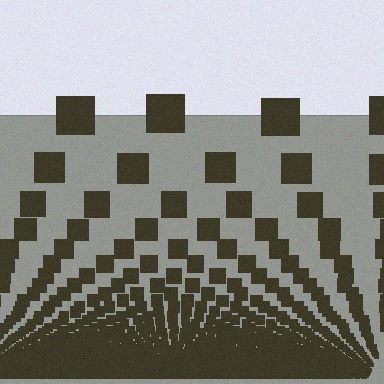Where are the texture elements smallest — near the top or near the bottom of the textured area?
Near the bottom.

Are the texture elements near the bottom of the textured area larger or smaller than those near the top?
Smaller. The gradient is inverted — elements near the bottom are smaller and denser.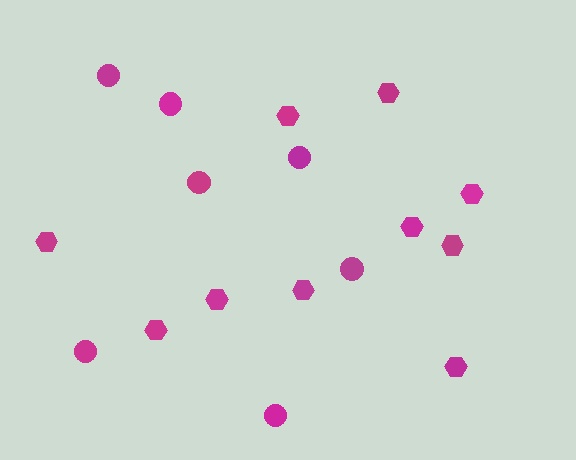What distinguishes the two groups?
There are 2 groups: one group of circles (7) and one group of hexagons (10).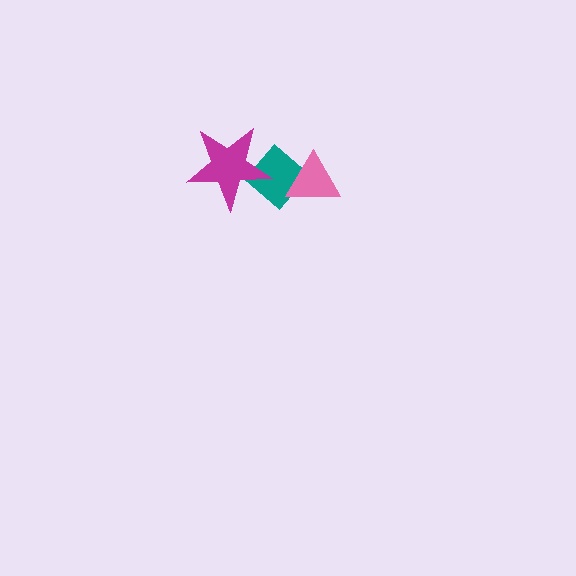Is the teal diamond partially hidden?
Yes, it is partially covered by another shape.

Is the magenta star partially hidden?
No, no other shape covers it.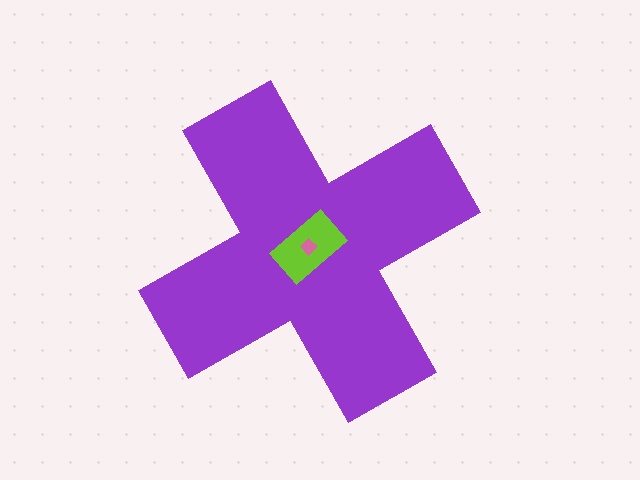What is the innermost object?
The pink diamond.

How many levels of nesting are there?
3.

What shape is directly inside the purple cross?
The lime rectangle.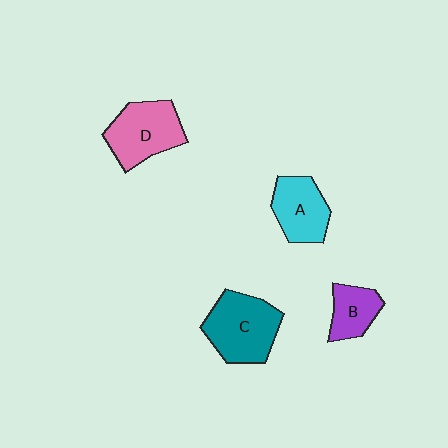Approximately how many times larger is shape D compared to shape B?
Approximately 1.7 times.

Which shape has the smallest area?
Shape B (purple).